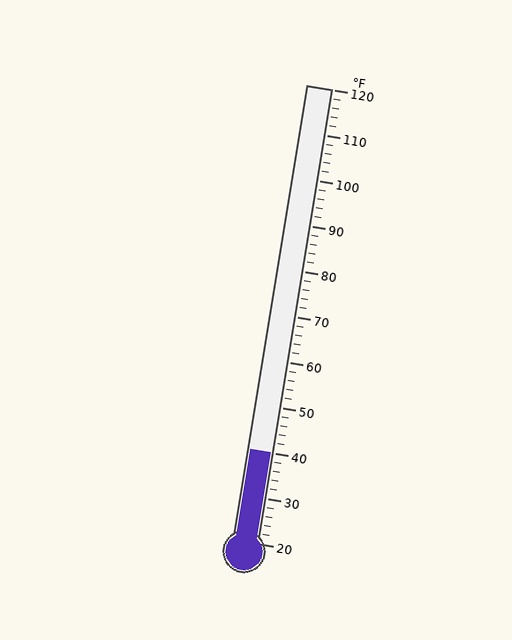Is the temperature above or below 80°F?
The temperature is below 80°F.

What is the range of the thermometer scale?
The thermometer scale ranges from 20°F to 120°F.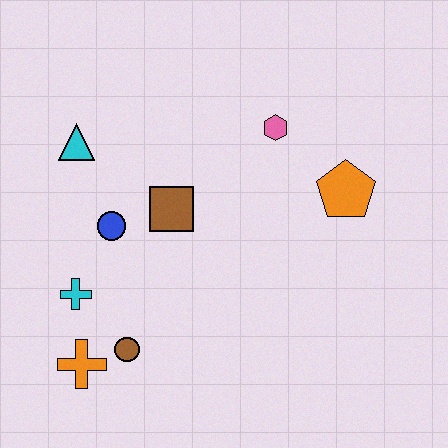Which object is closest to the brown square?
The blue circle is closest to the brown square.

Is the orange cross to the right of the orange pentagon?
No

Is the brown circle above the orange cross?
Yes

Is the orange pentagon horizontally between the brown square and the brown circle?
No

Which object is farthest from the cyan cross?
The orange pentagon is farthest from the cyan cross.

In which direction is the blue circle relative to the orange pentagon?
The blue circle is to the left of the orange pentagon.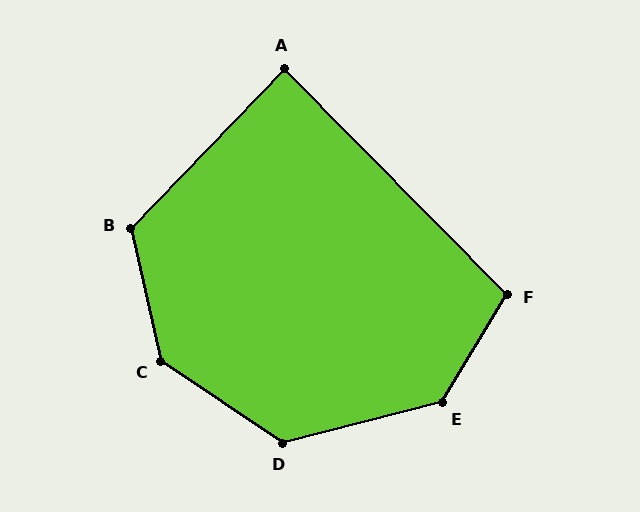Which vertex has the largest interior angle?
C, at approximately 137 degrees.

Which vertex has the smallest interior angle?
A, at approximately 88 degrees.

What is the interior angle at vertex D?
Approximately 132 degrees (obtuse).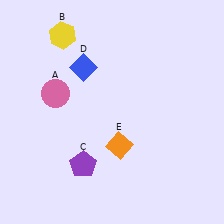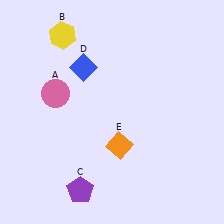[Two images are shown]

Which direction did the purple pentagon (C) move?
The purple pentagon (C) moved down.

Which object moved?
The purple pentagon (C) moved down.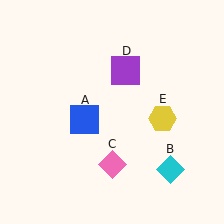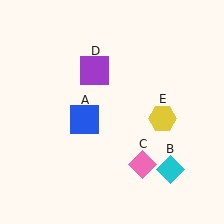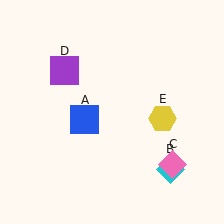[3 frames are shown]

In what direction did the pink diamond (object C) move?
The pink diamond (object C) moved right.